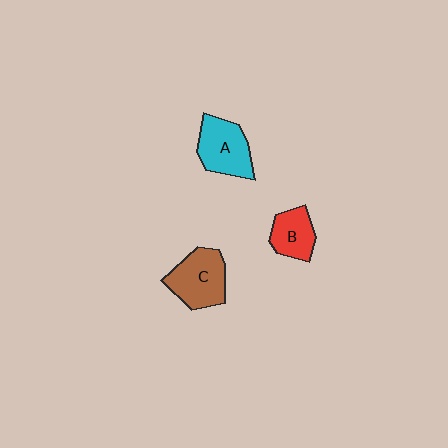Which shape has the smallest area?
Shape B (red).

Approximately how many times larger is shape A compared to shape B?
Approximately 1.4 times.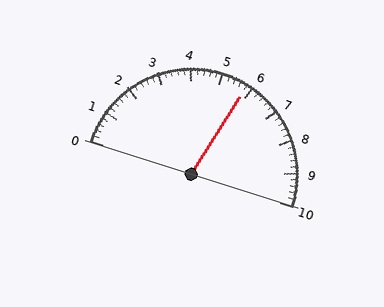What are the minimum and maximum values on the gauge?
The gauge ranges from 0 to 10.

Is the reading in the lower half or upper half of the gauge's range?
The reading is in the upper half of the range (0 to 10).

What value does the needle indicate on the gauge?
The needle indicates approximately 5.8.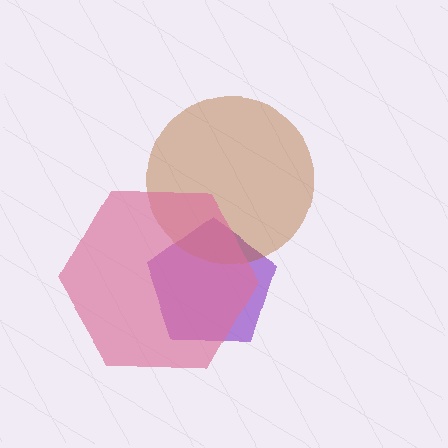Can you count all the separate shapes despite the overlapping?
Yes, there are 3 separate shapes.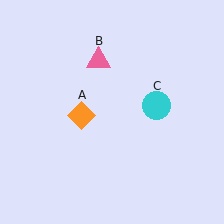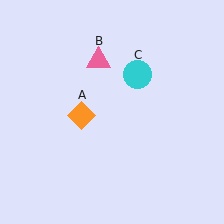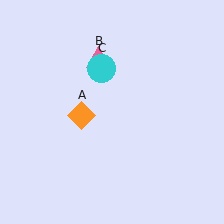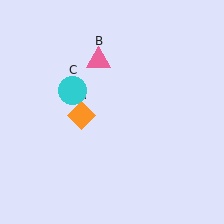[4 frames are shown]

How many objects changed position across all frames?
1 object changed position: cyan circle (object C).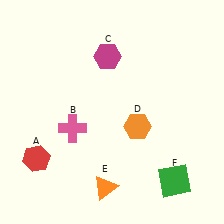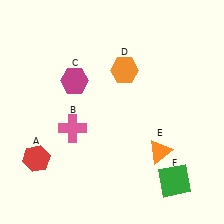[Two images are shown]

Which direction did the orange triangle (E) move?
The orange triangle (E) moved right.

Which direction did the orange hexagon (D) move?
The orange hexagon (D) moved up.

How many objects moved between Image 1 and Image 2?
3 objects moved between the two images.